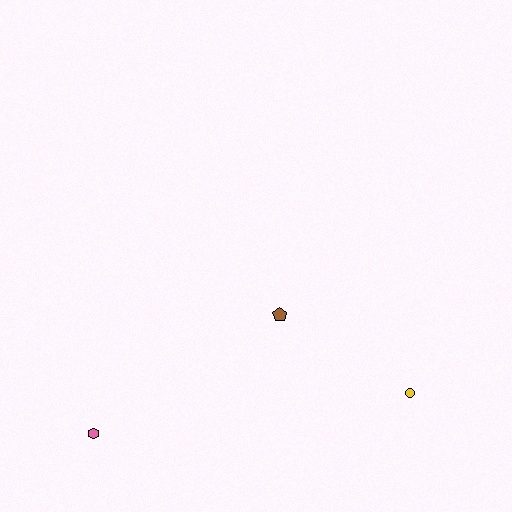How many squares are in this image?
There are no squares.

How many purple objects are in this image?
There are no purple objects.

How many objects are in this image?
There are 3 objects.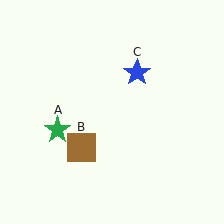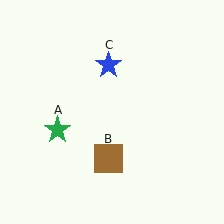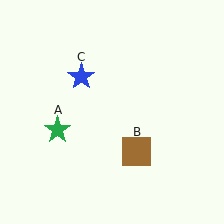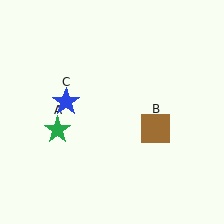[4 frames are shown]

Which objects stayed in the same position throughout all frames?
Green star (object A) remained stationary.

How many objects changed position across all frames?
2 objects changed position: brown square (object B), blue star (object C).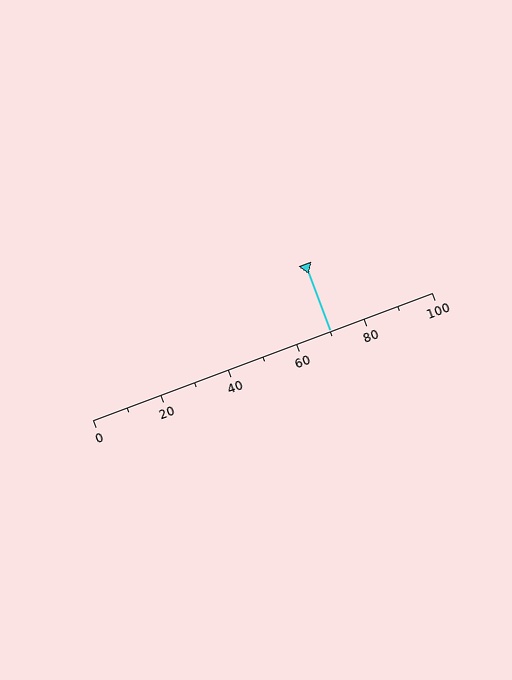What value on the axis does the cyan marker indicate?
The marker indicates approximately 70.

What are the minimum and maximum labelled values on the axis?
The axis runs from 0 to 100.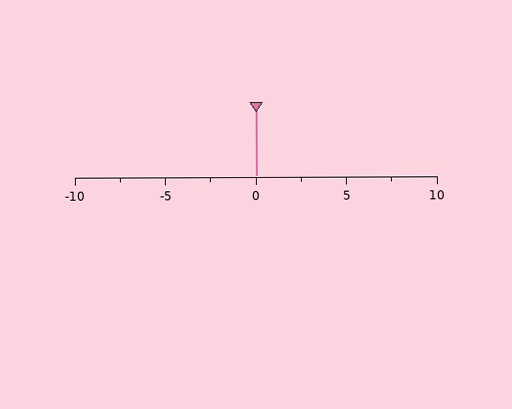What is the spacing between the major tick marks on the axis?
The major ticks are spaced 5 apart.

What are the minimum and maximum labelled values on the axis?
The axis runs from -10 to 10.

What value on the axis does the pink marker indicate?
The marker indicates approximately 0.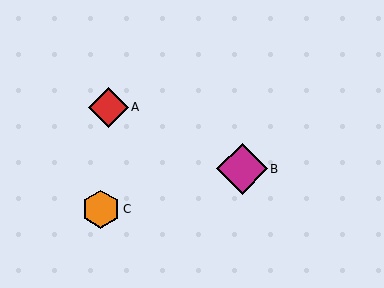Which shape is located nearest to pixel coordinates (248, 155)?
The magenta diamond (labeled B) at (242, 169) is nearest to that location.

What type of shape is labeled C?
Shape C is an orange hexagon.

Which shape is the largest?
The magenta diamond (labeled B) is the largest.